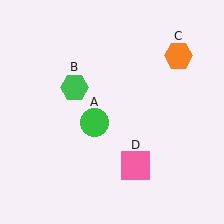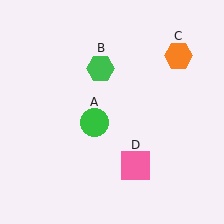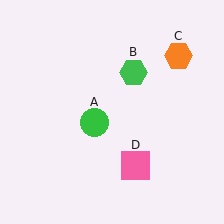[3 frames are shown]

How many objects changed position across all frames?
1 object changed position: green hexagon (object B).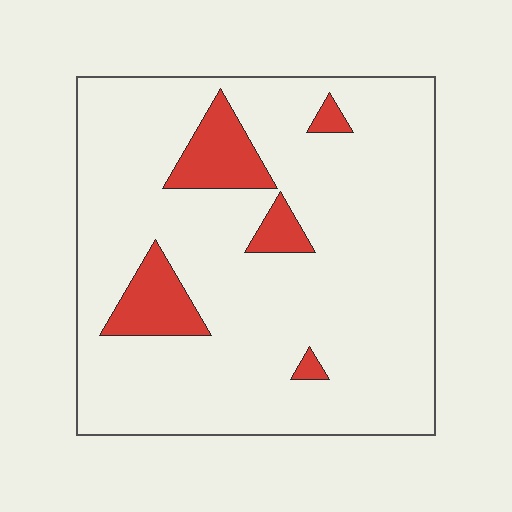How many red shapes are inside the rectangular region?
5.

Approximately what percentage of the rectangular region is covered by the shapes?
Approximately 10%.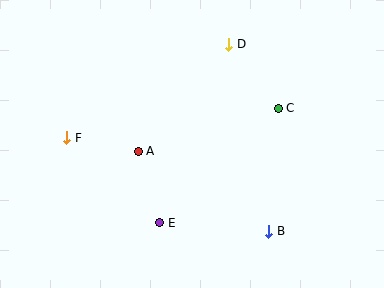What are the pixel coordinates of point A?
Point A is at (138, 151).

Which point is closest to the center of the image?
Point A at (138, 151) is closest to the center.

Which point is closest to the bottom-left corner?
Point F is closest to the bottom-left corner.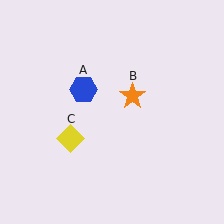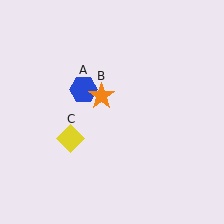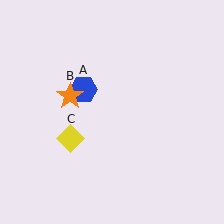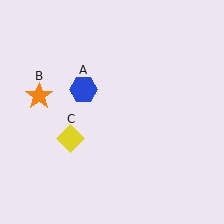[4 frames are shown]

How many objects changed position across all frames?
1 object changed position: orange star (object B).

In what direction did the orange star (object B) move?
The orange star (object B) moved left.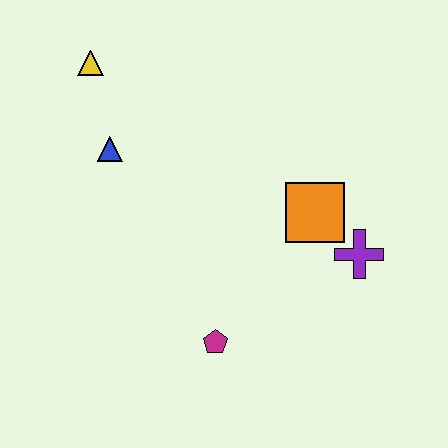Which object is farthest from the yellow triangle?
The purple cross is farthest from the yellow triangle.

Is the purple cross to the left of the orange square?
No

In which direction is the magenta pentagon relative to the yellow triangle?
The magenta pentagon is below the yellow triangle.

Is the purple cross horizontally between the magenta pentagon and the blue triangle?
No